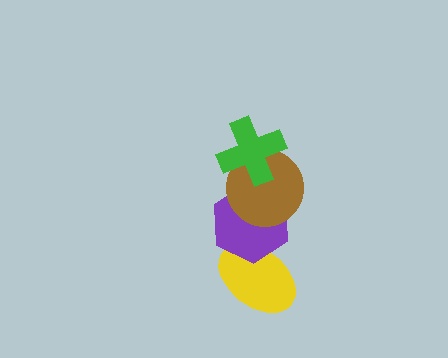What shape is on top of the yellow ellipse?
The purple hexagon is on top of the yellow ellipse.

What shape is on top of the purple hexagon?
The brown circle is on top of the purple hexagon.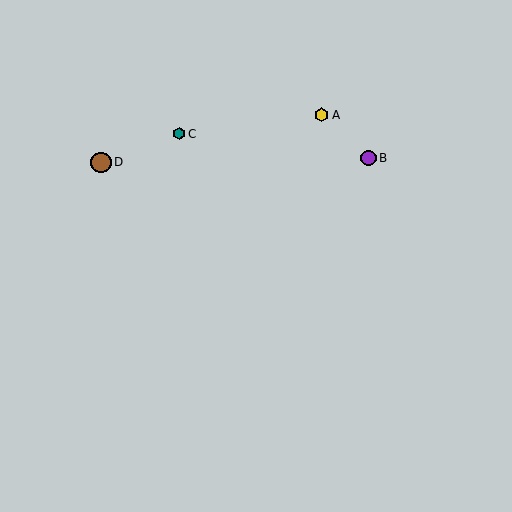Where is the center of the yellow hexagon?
The center of the yellow hexagon is at (322, 115).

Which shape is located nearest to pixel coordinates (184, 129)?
The teal hexagon (labeled C) at (179, 134) is nearest to that location.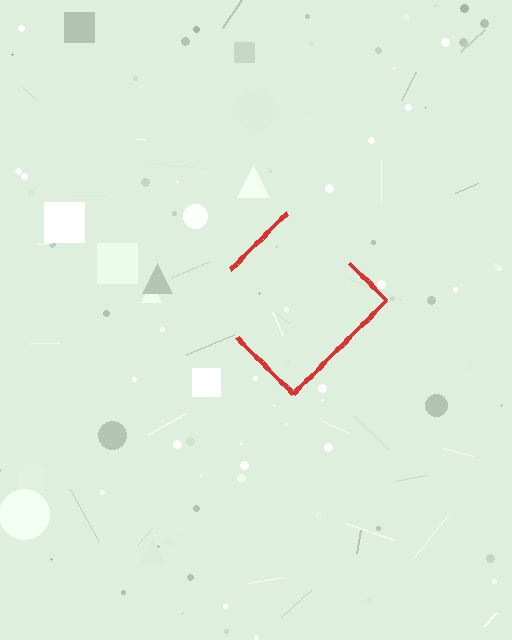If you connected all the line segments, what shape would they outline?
They would outline a diamond.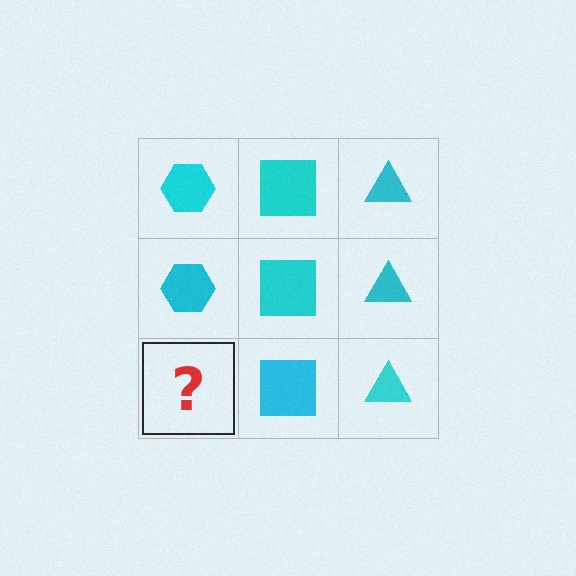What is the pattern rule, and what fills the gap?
The rule is that each column has a consistent shape. The gap should be filled with a cyan hexagon.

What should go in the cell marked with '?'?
The missing cell should contain a cyan hexagon.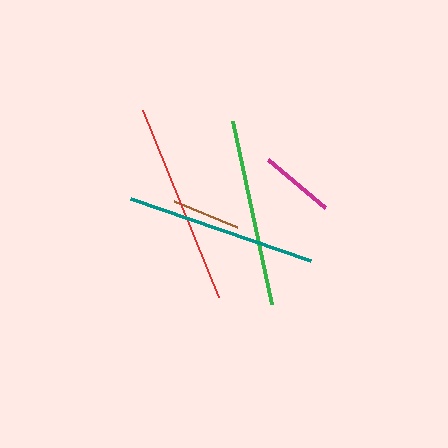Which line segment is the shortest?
The brown line is the shortest at approximately 69 pixels.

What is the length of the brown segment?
The brown segment is approximately 69 pixels long.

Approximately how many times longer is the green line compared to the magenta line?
The green line is approximately 2.5 times the length of the magenta line.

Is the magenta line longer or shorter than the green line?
The green line is longer than the magenta line.